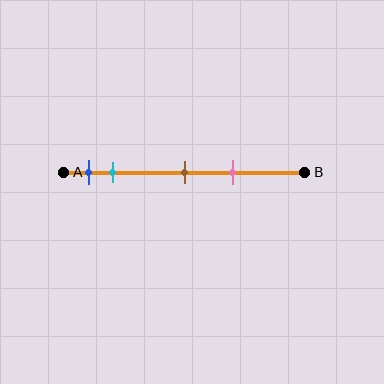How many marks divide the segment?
There are 4 marks dividing the segment.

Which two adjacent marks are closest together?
The blue and cyan marks are the closest adjacent pair.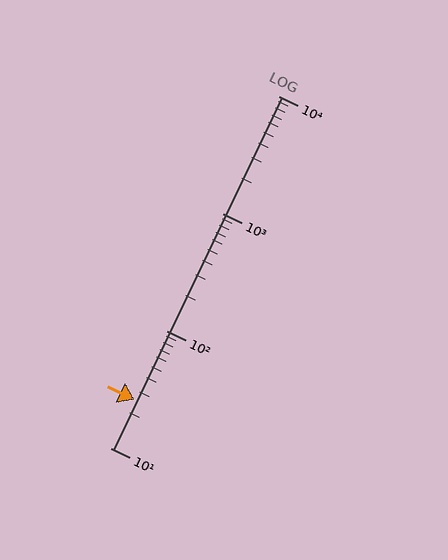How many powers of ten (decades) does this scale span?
The scale spans 3 decades, from 10 to 10000.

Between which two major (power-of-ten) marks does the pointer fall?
The pointer is between 10 and 100.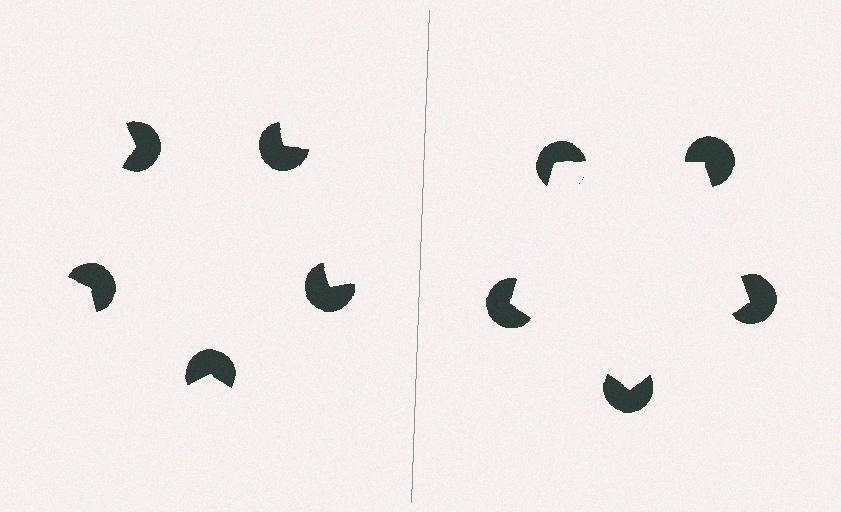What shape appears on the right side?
An illusory pentagon.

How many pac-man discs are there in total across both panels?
10 — 5 on each side.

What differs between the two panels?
The pac-man discs are positioned identically on both sides; only the wedge orientations differ. On the right they align to a pentagon; on the left they are misaligned.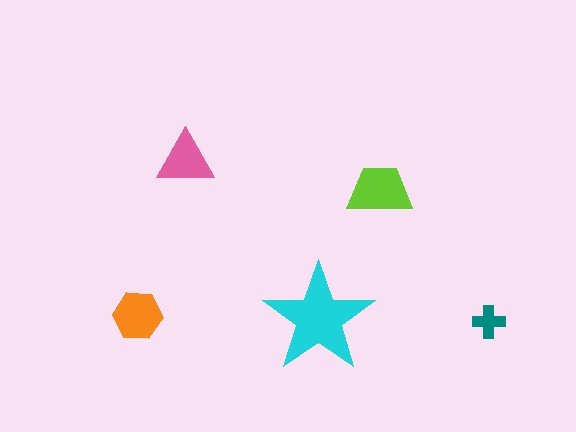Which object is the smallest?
The teal cross.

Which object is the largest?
The cyan star.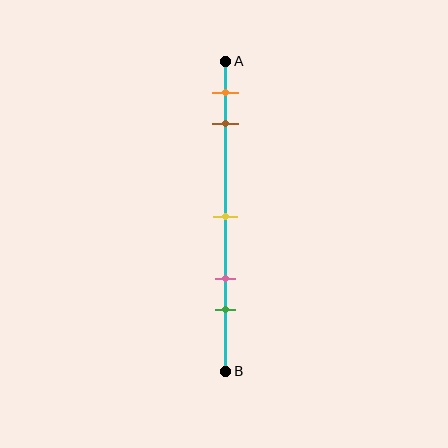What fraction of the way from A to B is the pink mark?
The pink mark is approximately 70% (0.7) of the way from A to B.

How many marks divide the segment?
There are 5 marks dividing the segment.